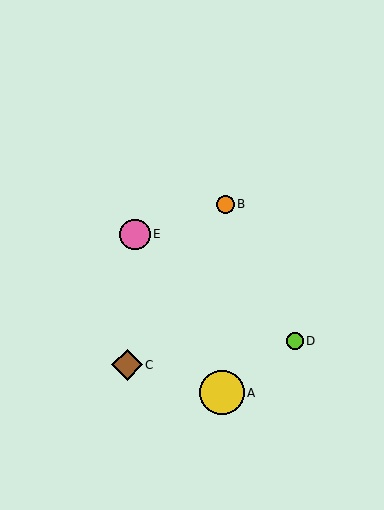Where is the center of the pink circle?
The center of the pink circle is at (135, 234).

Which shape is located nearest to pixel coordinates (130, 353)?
The brown diamond (labeled C) at (127, 365) is nearest to that location.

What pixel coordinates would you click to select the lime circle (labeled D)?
Click at (295, 341) to select the lime circle D.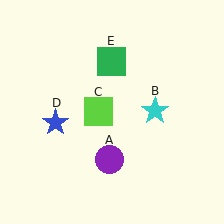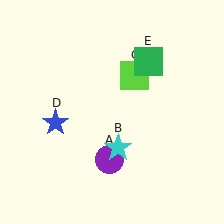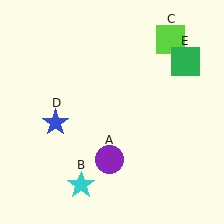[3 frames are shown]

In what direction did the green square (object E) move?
The green square (object E) moved right.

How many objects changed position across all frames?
3 objects changed position: cyan star (object B), lime square (object C), green square (object E).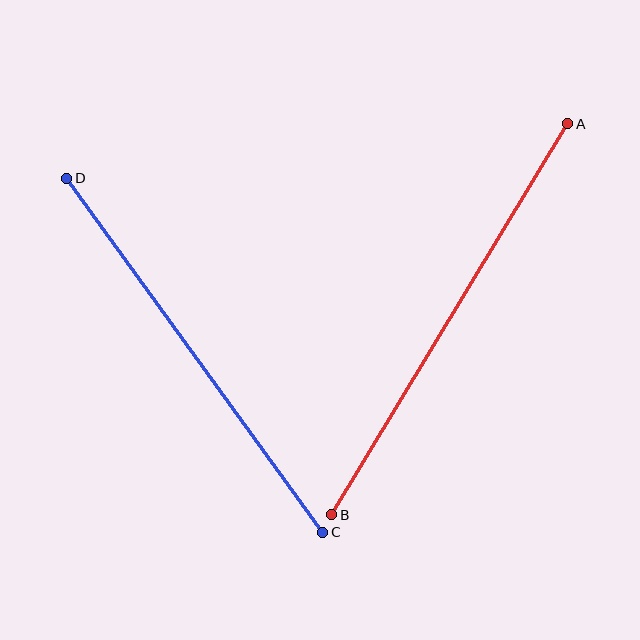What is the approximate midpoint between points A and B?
The midpoint is at approximately (450, 319) pixels.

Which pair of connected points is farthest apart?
Points A and B are farthest apart.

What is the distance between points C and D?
The distance is approximately 437 pixels.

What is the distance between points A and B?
The distance is approximately 457 pixels.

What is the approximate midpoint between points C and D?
The midpoint is at approximately (195, 355) pixels.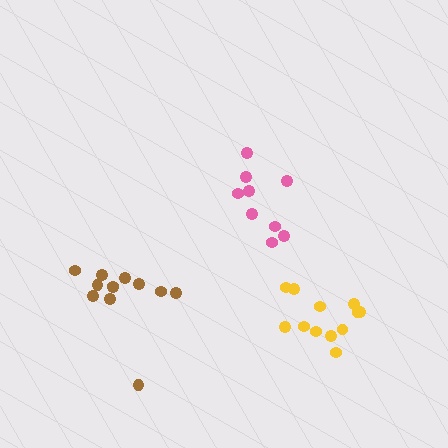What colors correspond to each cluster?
The clusters are colored: pink, brown, yellow.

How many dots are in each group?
Group 1: 9 dots, Group 2: 12 dots, Group 3: 12 dots (33 total).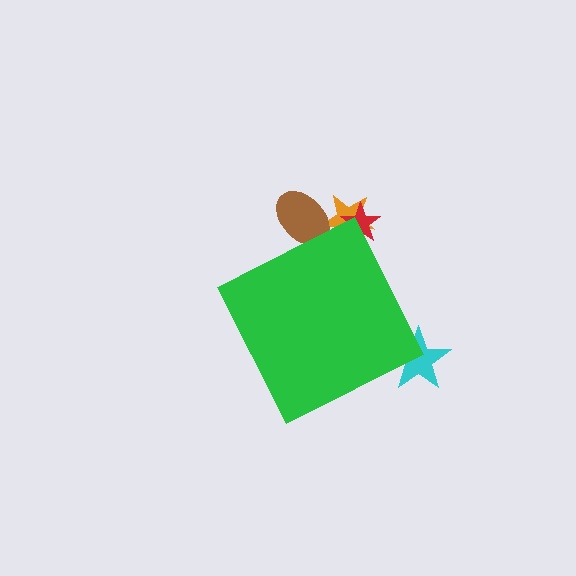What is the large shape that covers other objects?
A green diamond.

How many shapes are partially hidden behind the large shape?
4 shapes are partially hidden.